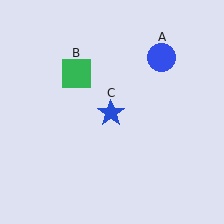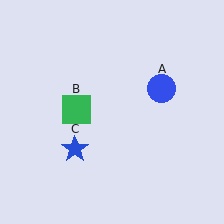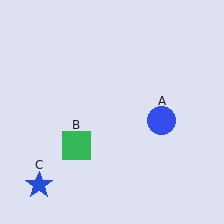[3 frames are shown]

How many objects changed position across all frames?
3 objects changed position: blue circle (object A), green square (object B), blue star (object C).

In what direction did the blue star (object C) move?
The blue star (object C) moved down and to the left.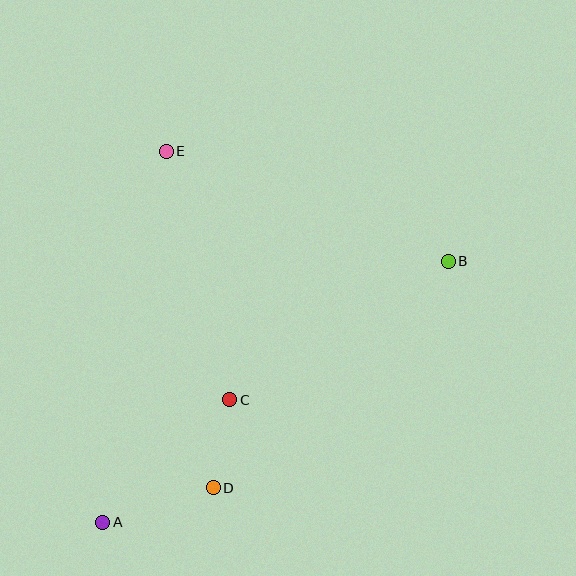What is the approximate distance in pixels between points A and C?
The distance between A and C is approximately 176 pixels.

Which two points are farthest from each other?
Points A and B are farthest from each other.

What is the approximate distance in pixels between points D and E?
The distance between D and E is approximately 340 pixels.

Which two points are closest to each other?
Points C and D are closest to each other.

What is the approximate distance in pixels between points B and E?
The distance between B and E is approximately 303 pixels.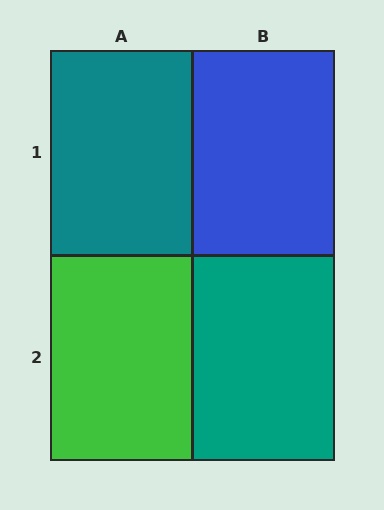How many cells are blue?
1 cell is blue.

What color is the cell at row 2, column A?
Green.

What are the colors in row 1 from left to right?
Teal, blue.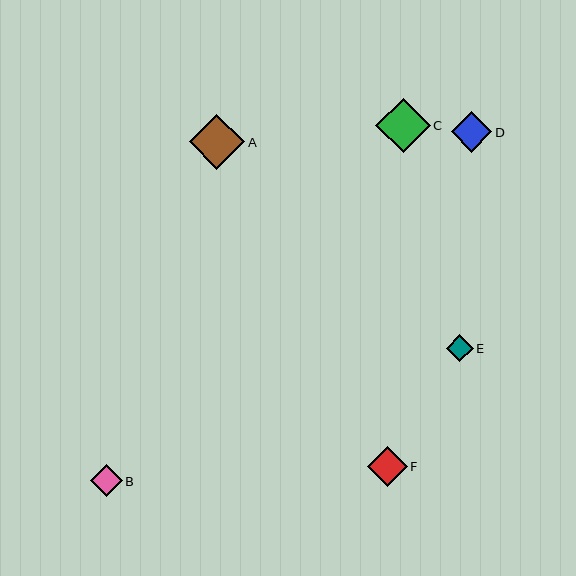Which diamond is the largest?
Diamond A is the largest with a size of approximately 56 pixels.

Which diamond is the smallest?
Diamond E is the smallest with a size of approximately 27 pixels.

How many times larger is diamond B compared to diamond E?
Diamond B is approximately 1.2 times the size of diamond E.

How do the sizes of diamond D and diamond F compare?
Diamond D and diamond F are approximately the same size.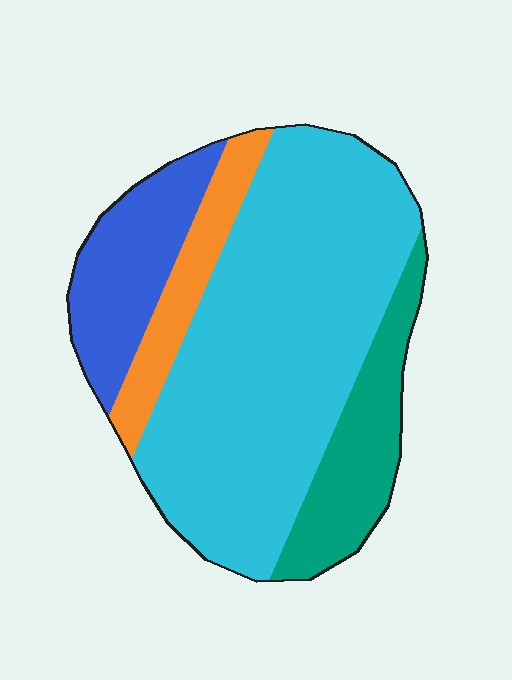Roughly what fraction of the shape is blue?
Blue takes up about one sixth (1/6) of the shape.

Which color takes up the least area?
Orange, at roughly 10%.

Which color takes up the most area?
Cyan, at roughly 60%.